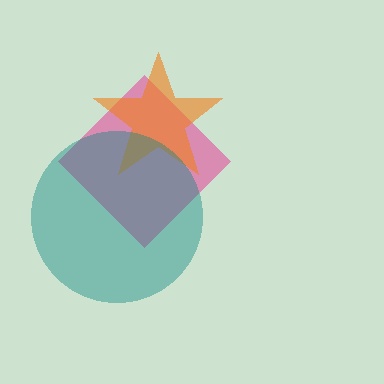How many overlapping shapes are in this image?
There are 3 overlapping shapes in the image.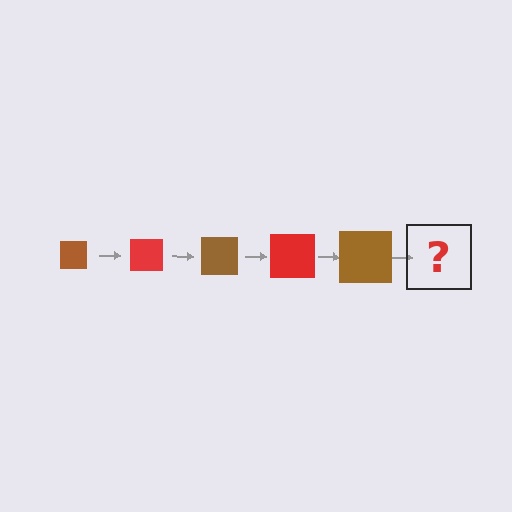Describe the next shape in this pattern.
It should be a red square, larger than the previous one.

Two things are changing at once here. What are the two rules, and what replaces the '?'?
The two rules are that the square grows larger each step and the color cycles through brown and red. The '?' should be a red square, larger than the previous one.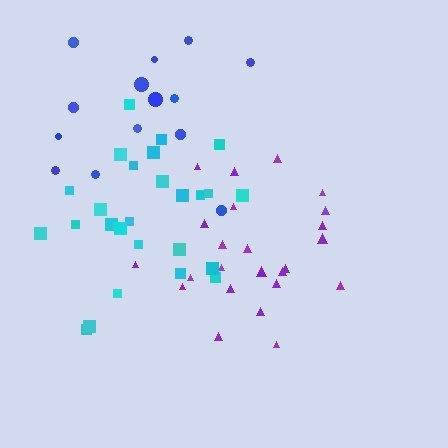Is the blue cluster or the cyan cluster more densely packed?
Cyan.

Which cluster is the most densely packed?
Purple.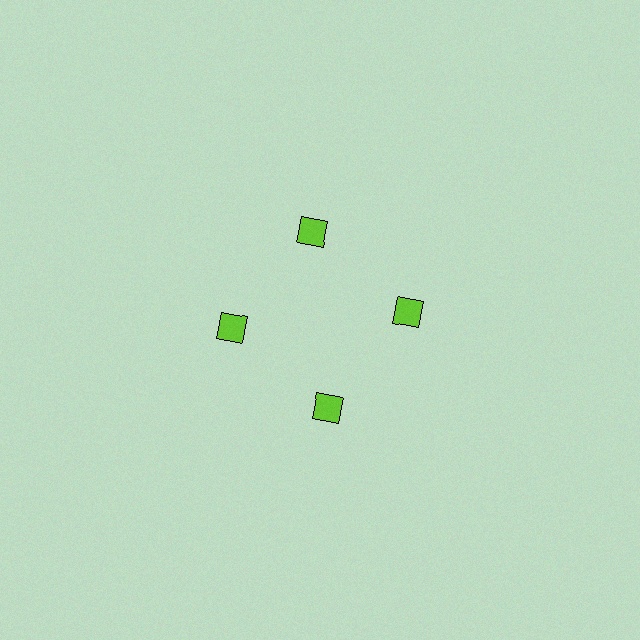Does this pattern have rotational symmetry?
Yes, this pattern has 4-fold rotational symmetry. It looks the same after rotating 90 degrees around the center.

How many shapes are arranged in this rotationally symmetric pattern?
There are 4 shapes, arranged in 4 groups of 1.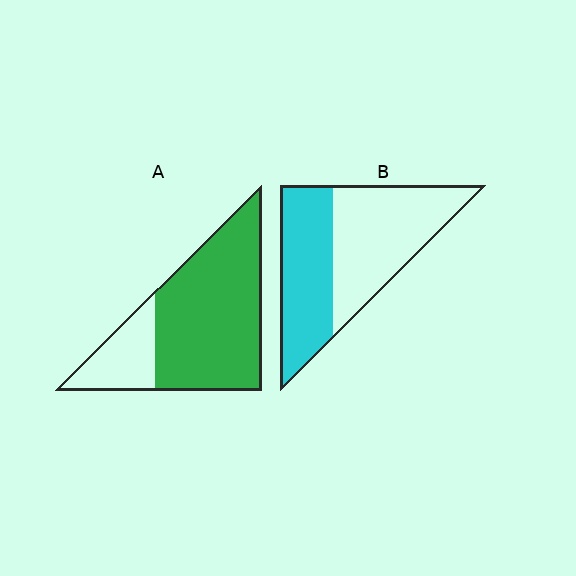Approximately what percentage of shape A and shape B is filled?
A is approximately 75% and B is approximately 45%.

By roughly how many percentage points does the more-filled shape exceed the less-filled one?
By roughly 30 percentage points (A over B).